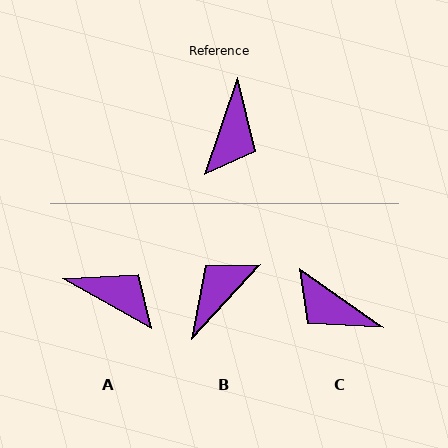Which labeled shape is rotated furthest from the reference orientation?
B, about 157 degrees away.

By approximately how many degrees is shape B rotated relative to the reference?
Approximately 157 degrees counter-clockwise.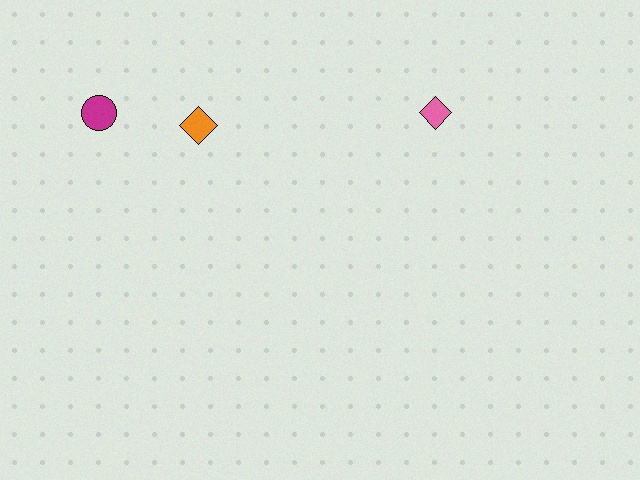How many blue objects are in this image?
There are no blue objects.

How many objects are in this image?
There are 3 objects.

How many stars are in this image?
There are no stars.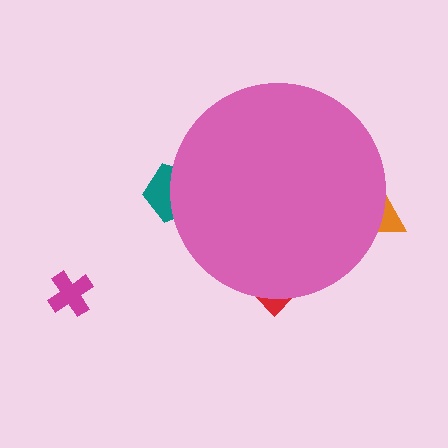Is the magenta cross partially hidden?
No, the magenta cross is fully visible.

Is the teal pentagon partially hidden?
Yes, the teal pentagon is partially hidden behind the pink circle.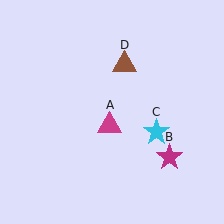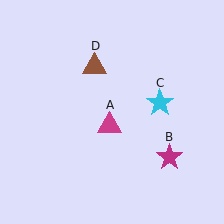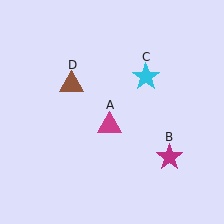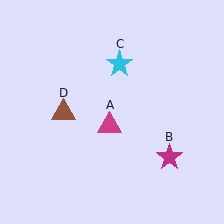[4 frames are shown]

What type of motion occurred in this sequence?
The cyan star (object C), brown triangle (object D) rotated counterclockwise around the center of the scene.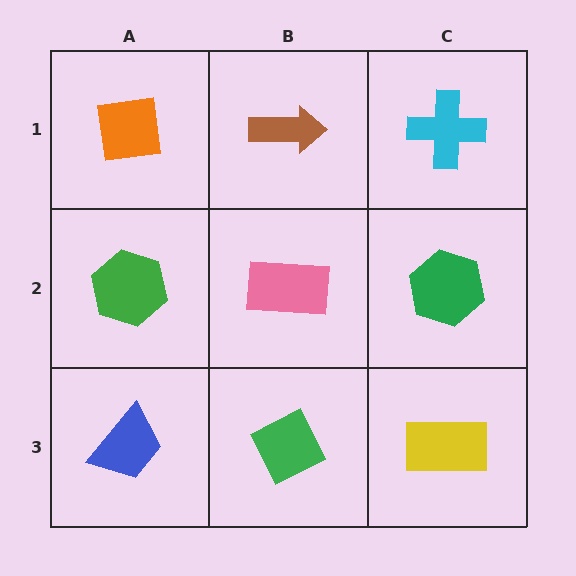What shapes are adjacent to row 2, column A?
An orange square (row 1, column A), a blue trapezoid (row 3, column A), a pink rectangle (row 2, column B).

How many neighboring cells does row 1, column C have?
2.